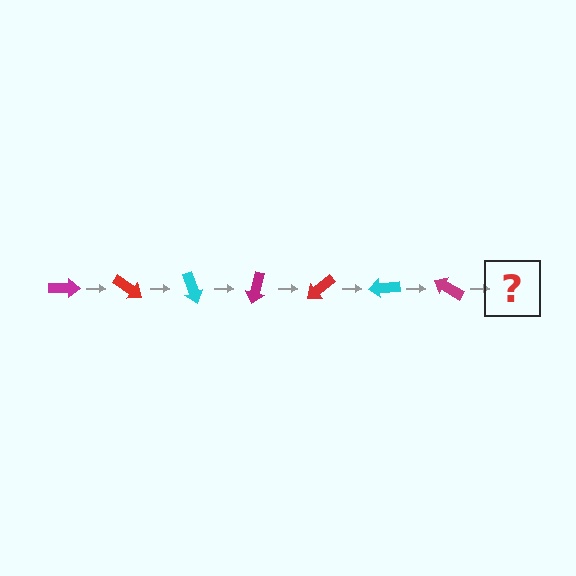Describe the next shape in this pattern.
It should be a red arrow, rotated 245 degrees from the start.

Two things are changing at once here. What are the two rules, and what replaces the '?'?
The two rules are that it rotates 35 degrees each step and the color cycles through magenta, red, and cyan. The '?' should be a red arrow, rotated 245 degrees from the start.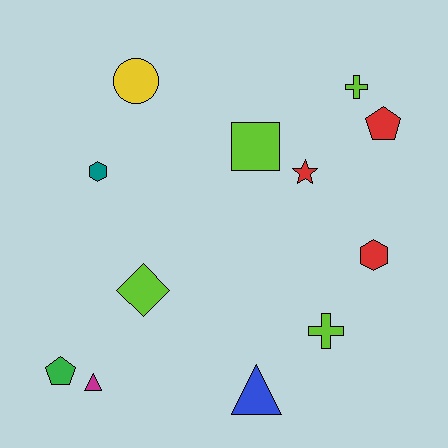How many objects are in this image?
There are 12 objects.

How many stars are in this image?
There is 1 star.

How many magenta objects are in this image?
There is 1 magenta object.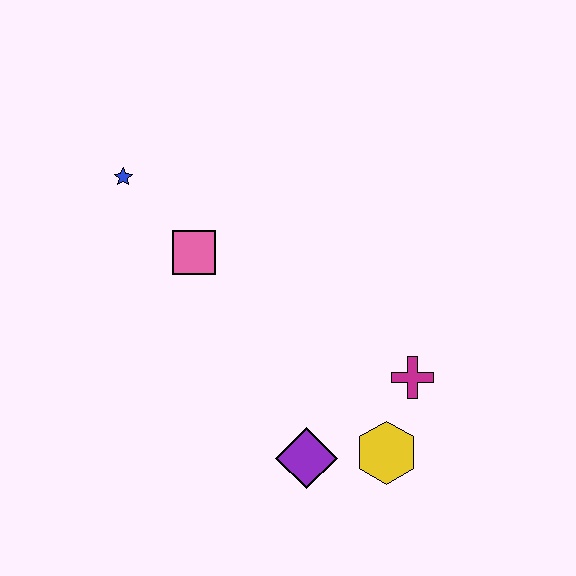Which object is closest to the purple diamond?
The yellow hexagon is closest to the purple diamond.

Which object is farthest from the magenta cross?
The blue star is farthest from the magenta cross.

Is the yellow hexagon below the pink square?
Yes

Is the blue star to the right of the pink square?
No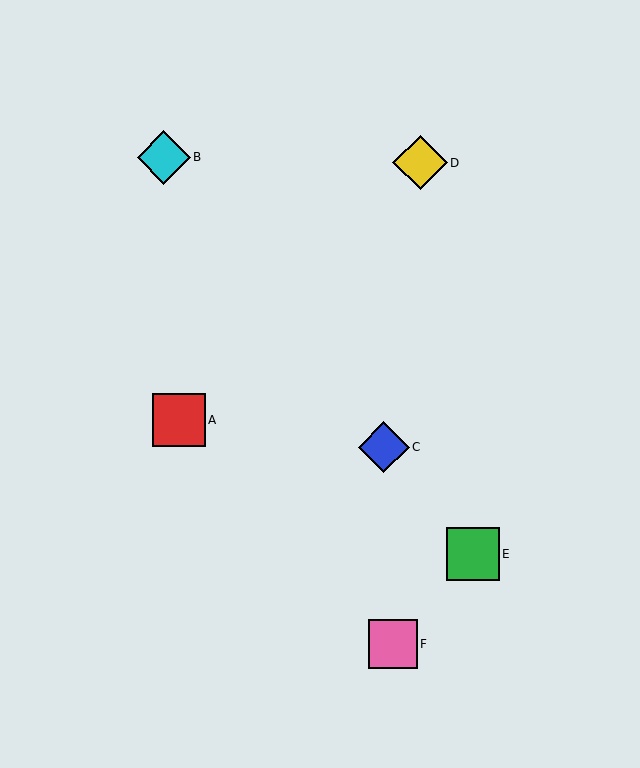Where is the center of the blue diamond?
The center of the blue diamond is at (384, 447).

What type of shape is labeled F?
Shape F is a pink square.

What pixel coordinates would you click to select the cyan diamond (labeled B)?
Click at (164, 157) to select the cyan diamond B.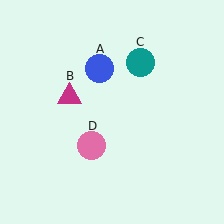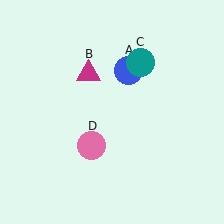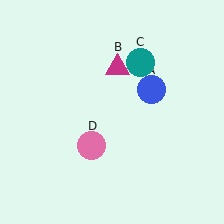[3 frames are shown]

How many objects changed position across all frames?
2 objects changed position: blue circle (object A), magenta triangle (object B).